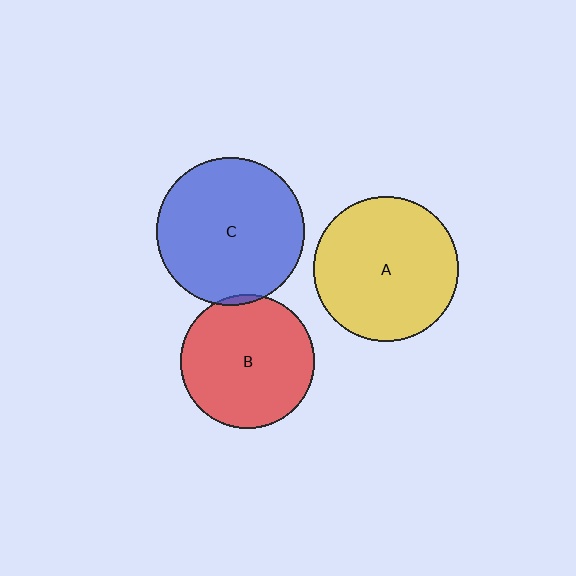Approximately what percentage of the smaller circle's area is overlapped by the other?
Approximately 5%.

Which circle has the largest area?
Circle C (blue).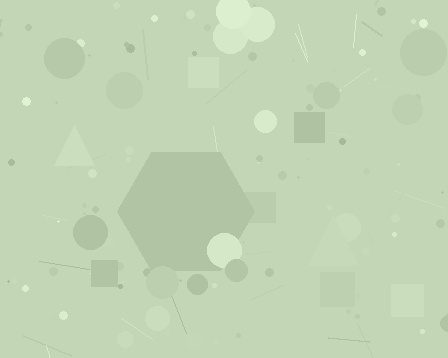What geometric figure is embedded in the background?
A hexagon is embedded in the background.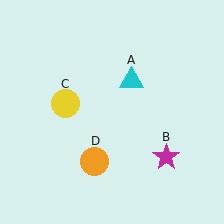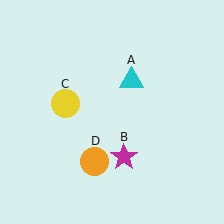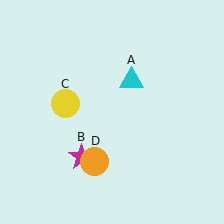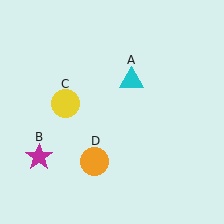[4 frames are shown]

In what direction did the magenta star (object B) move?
The magenta star (object B) moved left.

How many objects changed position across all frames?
1 object changed position: magenta star (object B).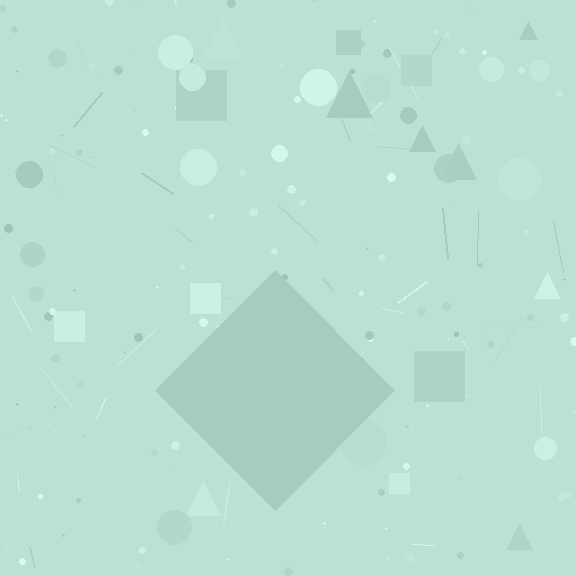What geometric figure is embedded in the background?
A diamond is embedded in the background.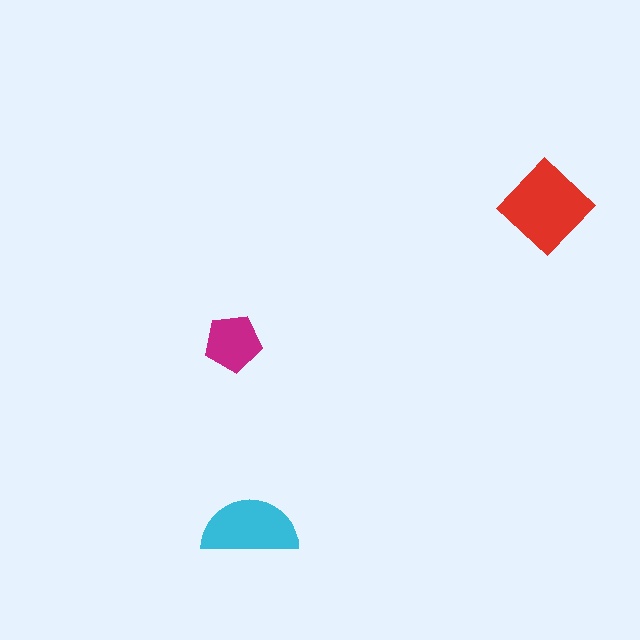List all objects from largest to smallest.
The red diamond, the cyan semicircle, the magenta pentagon.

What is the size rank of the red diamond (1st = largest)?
1st.